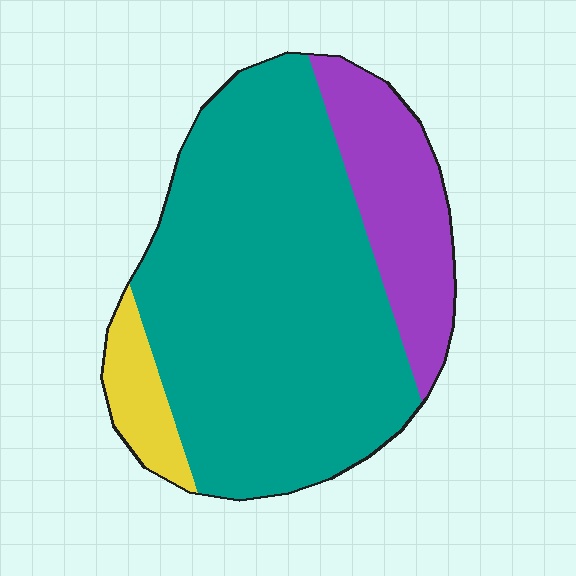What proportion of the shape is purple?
Purple takes up less than a quarter of the shape.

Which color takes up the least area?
Yellow, at roughly 10%.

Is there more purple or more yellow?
Purple.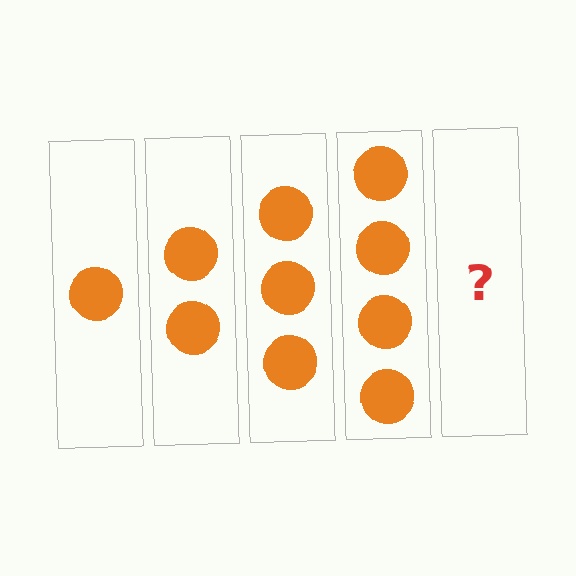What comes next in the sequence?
The next element should be 5 circles.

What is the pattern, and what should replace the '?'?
The pattern is that each step adds one more circle. The '?' should be 5 circles.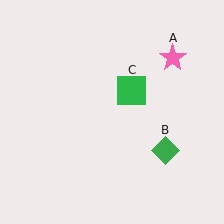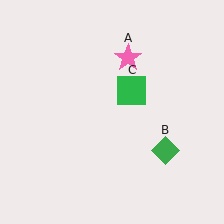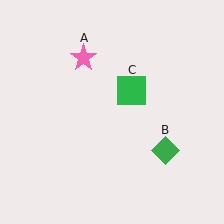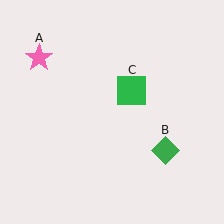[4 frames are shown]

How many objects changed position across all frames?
1 object changed position: pink star (object A).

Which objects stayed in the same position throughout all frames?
Green diamond (object B) and green square (object C) remained stationary.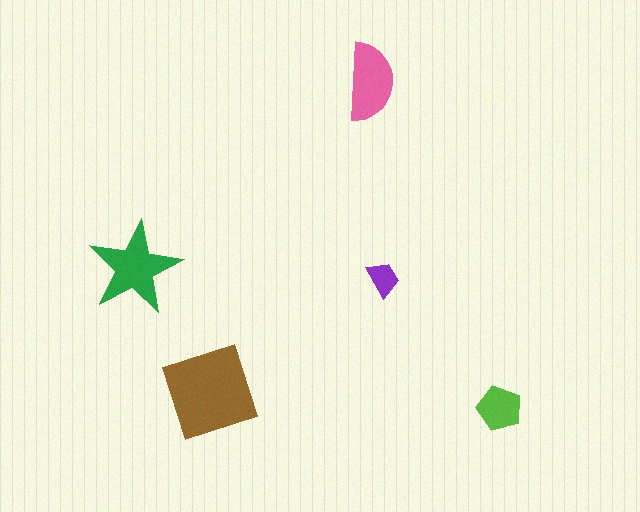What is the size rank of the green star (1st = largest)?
2nd.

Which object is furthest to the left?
The green star is leftmost.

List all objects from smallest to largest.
The purple trapezoid, the lime pentagon, the pink semicircle, the green star, the brown square.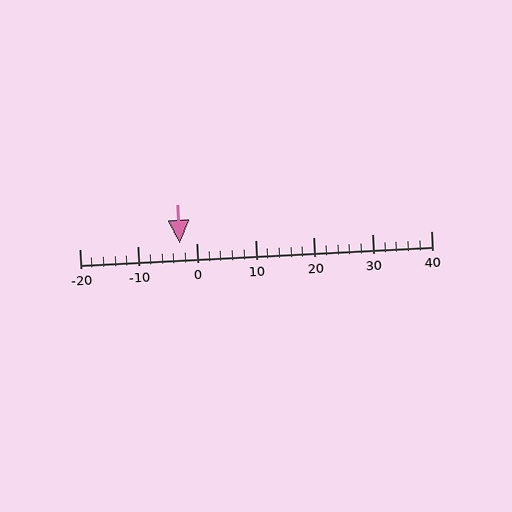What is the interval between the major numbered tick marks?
The major tick marks are spaced 10 units apart.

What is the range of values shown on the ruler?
The ruler shows values from -20 to 40.